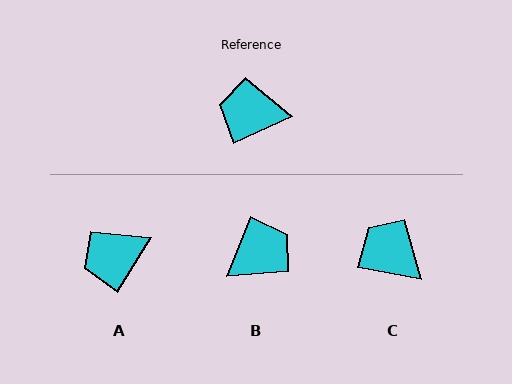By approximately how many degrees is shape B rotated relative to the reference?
Approximately 136 degrees clockwise.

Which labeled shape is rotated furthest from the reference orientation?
B, about 136 degrees away.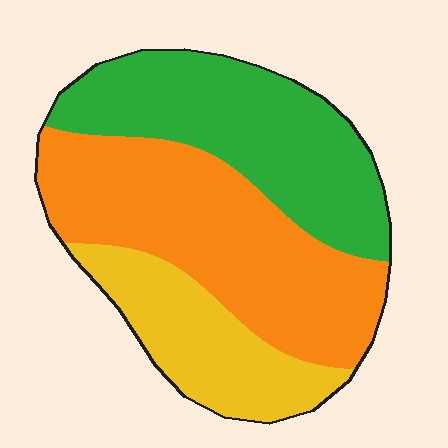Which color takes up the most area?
Orange, at roughly 45%.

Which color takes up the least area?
Yellow, at roughly 20%.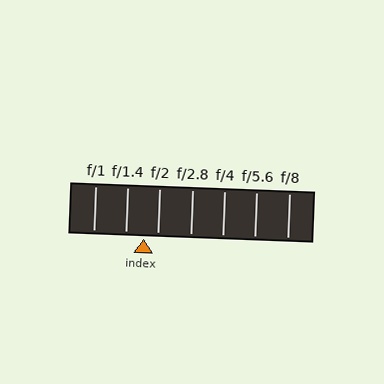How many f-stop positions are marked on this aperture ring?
There are 7 f-stop positions marked.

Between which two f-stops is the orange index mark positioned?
The index mark is between f/1.4 and f/2.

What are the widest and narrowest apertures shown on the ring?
The widest aperture shown is f/1 and the narrowest is f/8.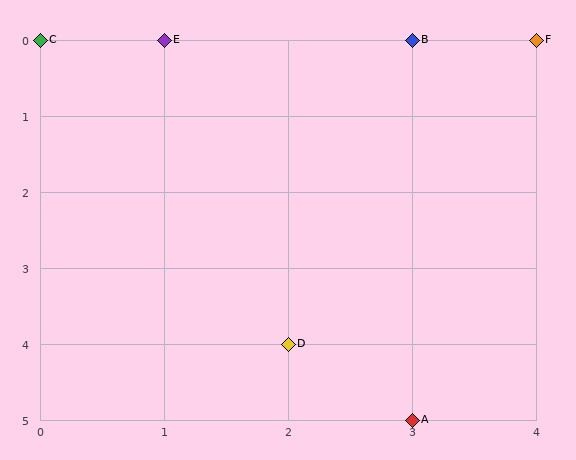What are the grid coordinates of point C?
Point C is at grid coordinates (0, 0).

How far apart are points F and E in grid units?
Points F and E are 3 columns apart.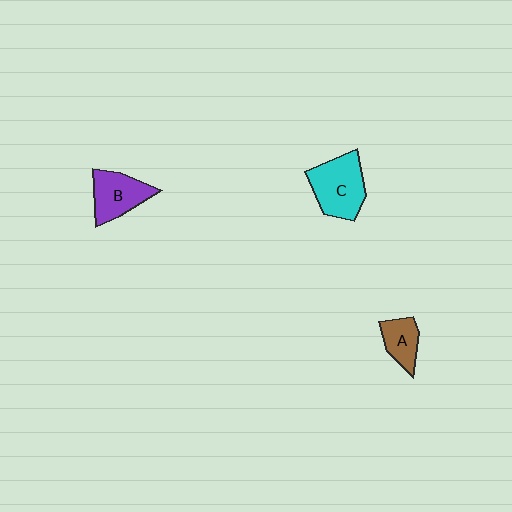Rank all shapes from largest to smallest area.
From largest to smallest: C (cyan), B (purple), A (brown).